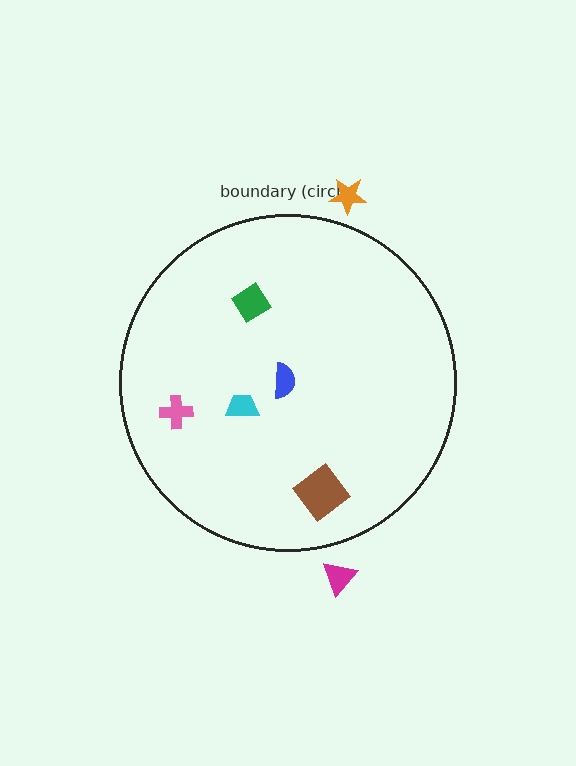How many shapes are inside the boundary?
5 inside, 2 outside.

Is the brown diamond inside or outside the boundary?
Inside.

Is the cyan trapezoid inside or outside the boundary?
Inside.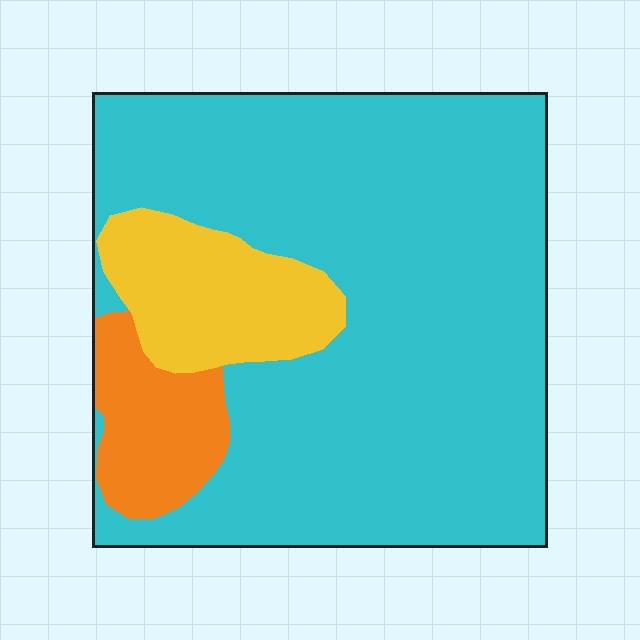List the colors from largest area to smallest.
From largest to smallest: cyan, yellow, orange.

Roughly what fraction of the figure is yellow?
Yellow takes up about one eighth (1/8) of the figure.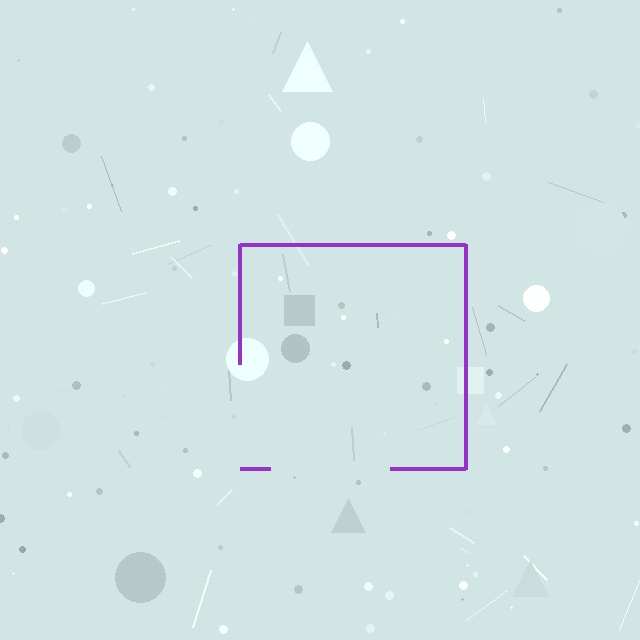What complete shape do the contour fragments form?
The contour fragments form a square.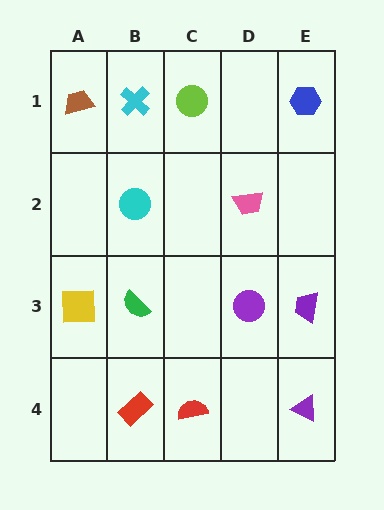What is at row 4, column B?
A red rectangle.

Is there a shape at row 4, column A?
No, that cell is empty.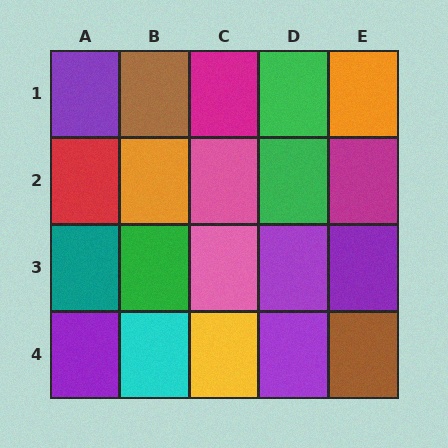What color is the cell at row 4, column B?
Cyan.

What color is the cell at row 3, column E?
Purple.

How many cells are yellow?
1 cell is yellow.